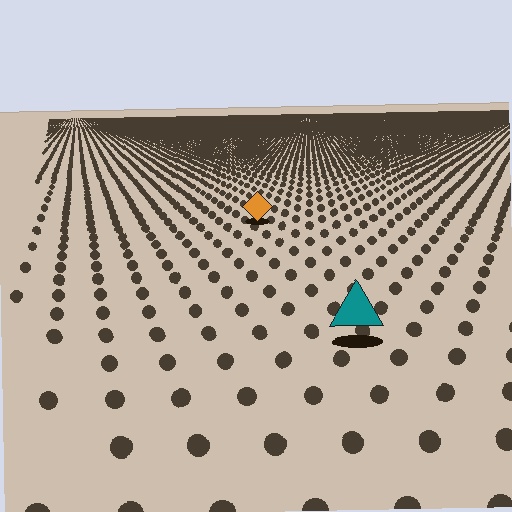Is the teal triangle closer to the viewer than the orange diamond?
Yes. The teal triangle is closer — you can tell from the texture gradient: the ground texture is coarser near it.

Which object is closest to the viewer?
The teal triangle is closest. The texture marks near it are larger and more spread out.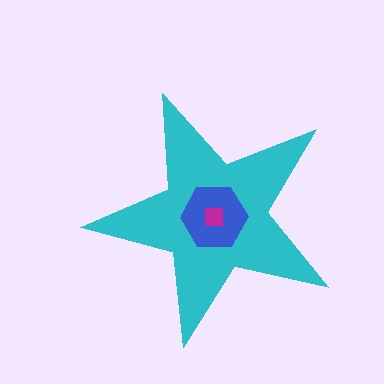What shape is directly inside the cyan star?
The blue hexagon.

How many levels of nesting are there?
3.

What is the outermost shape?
The cyan star.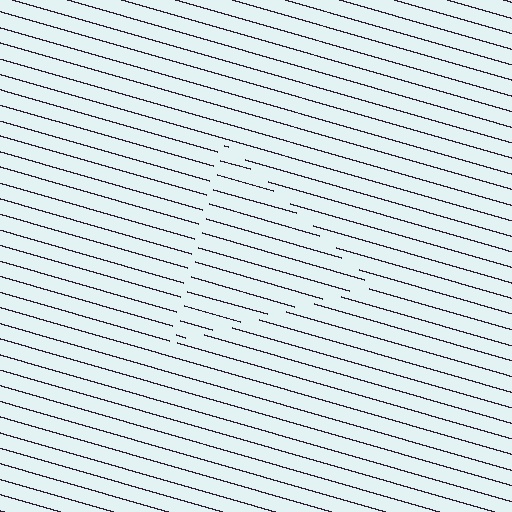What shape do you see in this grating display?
An illusory triangle. The interior of the shape contains the same grating, shifted by half a period — the contour is defined by the phase discontinuity where line-ends from the inner and outer gratings abut.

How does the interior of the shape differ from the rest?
The interior of the shape contains the same grating, shifted by half a period — the contour is defined by the phase discontinuity where line-ends from the inner and outer gratings abut.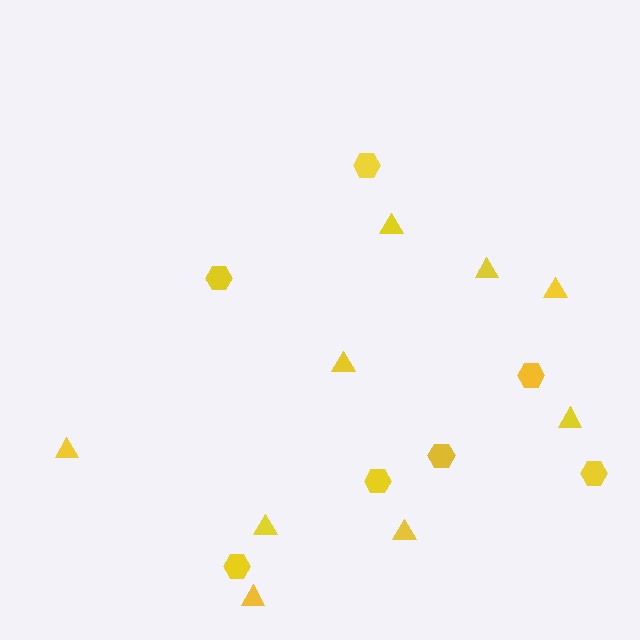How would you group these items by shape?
There are 2 groups: one group of triangles (9) and one group of hexagons (7).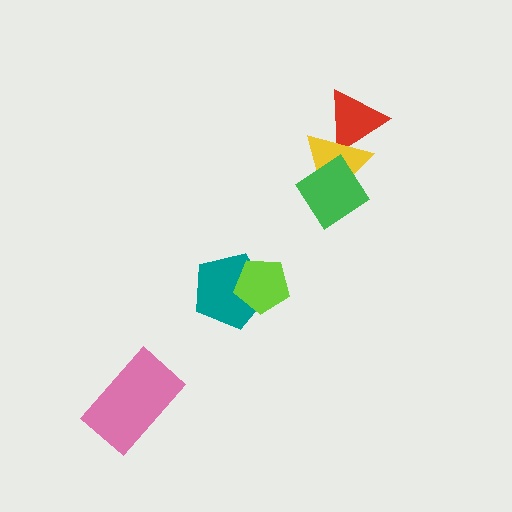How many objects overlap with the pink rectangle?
0 objects overlap with the pink rectangle.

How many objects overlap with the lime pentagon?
1 object overlaps with the lime pentagon.